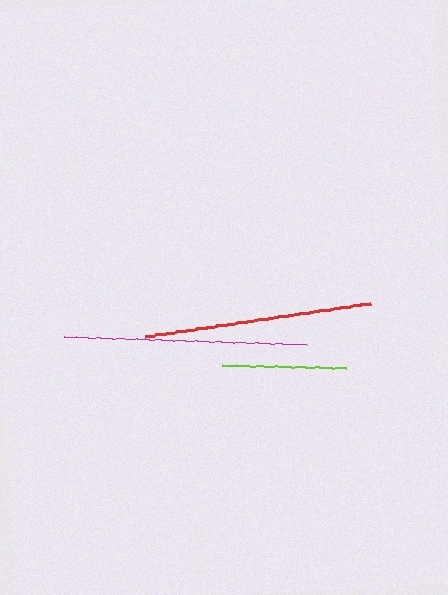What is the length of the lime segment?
The lime segment is approximately 124 pixels long.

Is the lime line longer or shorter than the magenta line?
The magenta line is longer than the lime line.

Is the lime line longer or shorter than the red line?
The red line is longer than the lime line.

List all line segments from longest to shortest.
From longest to shortest: magenta, red, lime.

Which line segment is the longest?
The magenta line is the longest at approximately 243 pixels.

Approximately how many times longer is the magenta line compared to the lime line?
The magenta line is approximately 2.0 times the length of the lime line.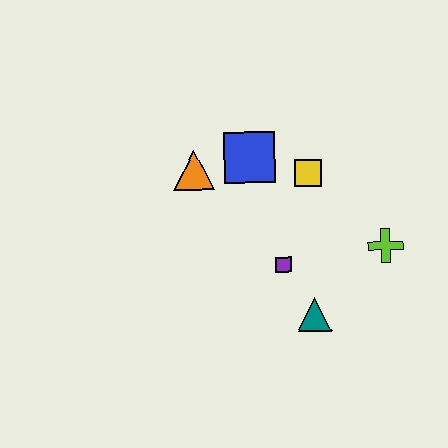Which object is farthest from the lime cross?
The orange triangle is farthest from the lime cross.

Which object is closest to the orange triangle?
The blue square is closest to the orange triangle.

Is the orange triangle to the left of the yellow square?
Yes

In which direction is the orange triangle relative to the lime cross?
The orange triangle is to the left of the lime cross.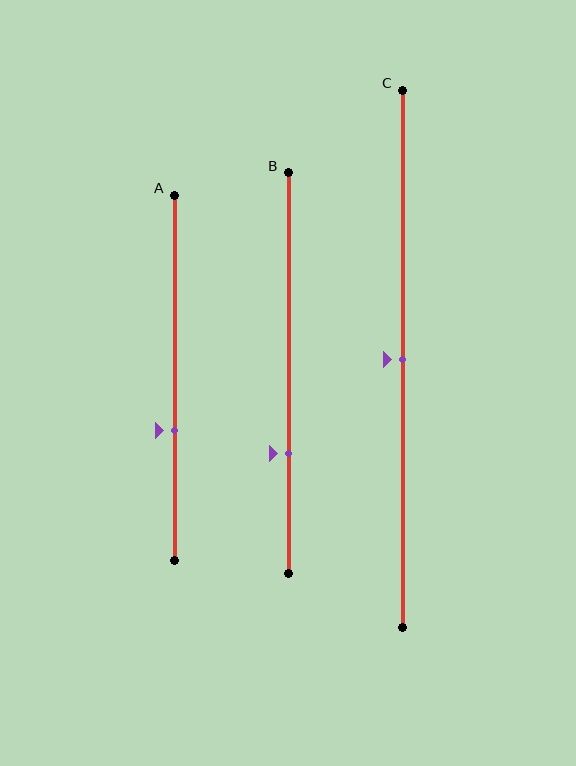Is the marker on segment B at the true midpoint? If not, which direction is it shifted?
No, the marker on segment B is shifted downward by about 20% of the segment length.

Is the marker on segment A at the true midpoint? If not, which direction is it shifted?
No, the marker on segment A is shifted downward by about 15% of the segment length.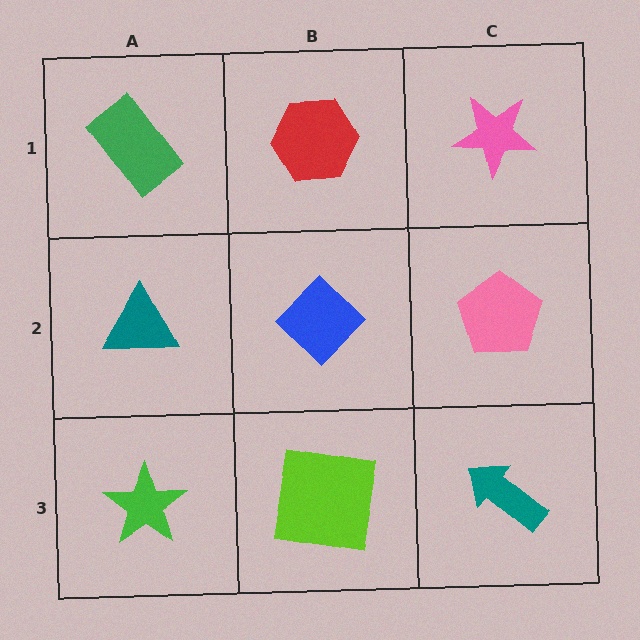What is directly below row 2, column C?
A teal arrow.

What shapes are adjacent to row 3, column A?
A teal triangle (row 2, column A), a lime square (row 3, column B).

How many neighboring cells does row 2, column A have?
3.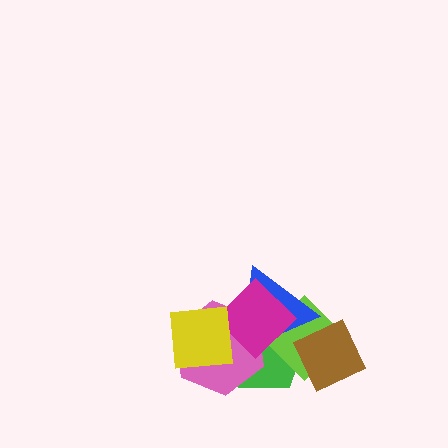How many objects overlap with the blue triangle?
5 objects overlap with the blue triangle.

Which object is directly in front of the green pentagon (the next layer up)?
The lime diamond is directly in front of the green pentagon.